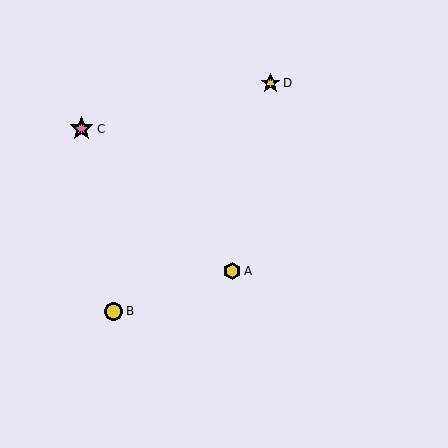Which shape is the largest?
The pink star (labeled C) is the largest.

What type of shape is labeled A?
Shape A is a yellow hexagon.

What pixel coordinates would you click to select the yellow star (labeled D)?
Click at (270, 83) to select the yellow star D.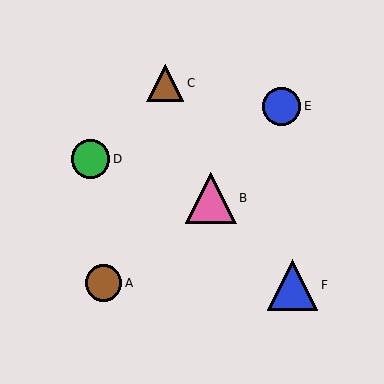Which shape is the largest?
The blue triangle (labeled F) is the largest.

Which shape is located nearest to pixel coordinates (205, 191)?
The pink triangle (labeled B) at (211, 198) is nearest to that location.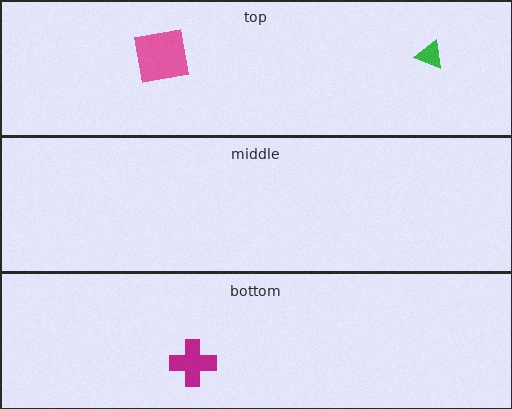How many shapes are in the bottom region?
1.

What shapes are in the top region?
The pink square, the green triangle.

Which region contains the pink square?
The top region.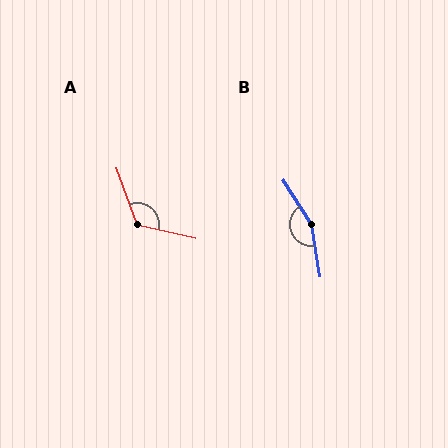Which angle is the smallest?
A, at approximately 123 degrees.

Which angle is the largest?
B, at approximately 157 degrees.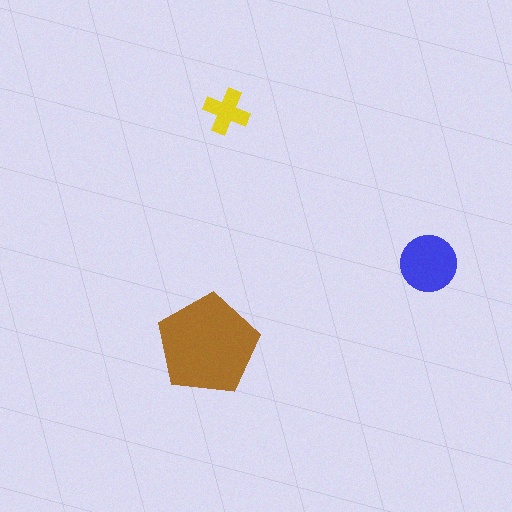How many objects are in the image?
There are 3 objects in the image.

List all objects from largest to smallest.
The brown pentagon, the blue circle, the yellow cross.